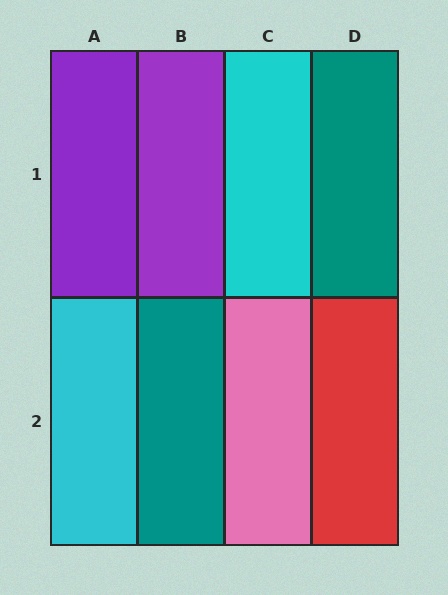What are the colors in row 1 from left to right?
Purple, purple, cyan, teal.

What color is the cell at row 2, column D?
Red.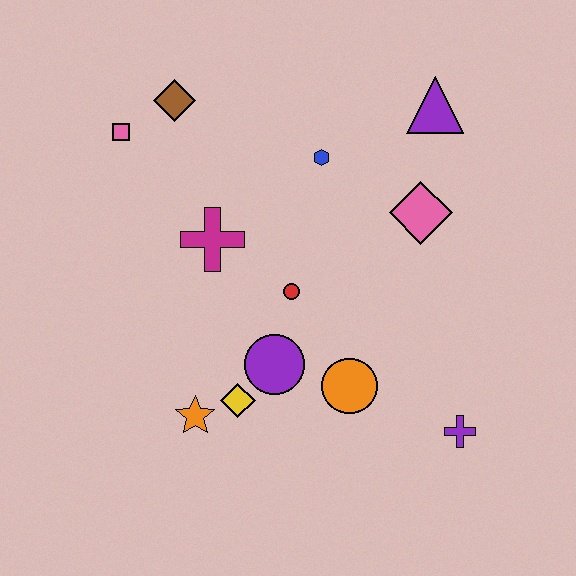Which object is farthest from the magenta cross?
The purple cross is farthest from the magenta cross.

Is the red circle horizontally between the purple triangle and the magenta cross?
Yes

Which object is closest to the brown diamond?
The pink square is closest to the brown diamond.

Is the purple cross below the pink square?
Yes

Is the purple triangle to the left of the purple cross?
Yes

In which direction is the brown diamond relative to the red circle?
The brown diamond is above the red circle.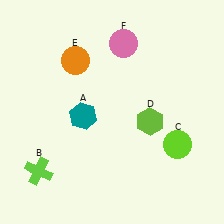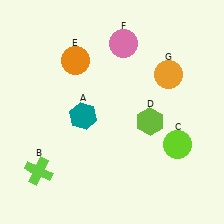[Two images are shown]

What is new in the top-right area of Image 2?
An orange circle (G) was added in the top-right area of Image 2.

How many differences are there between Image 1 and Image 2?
There is 1 difference between the two images.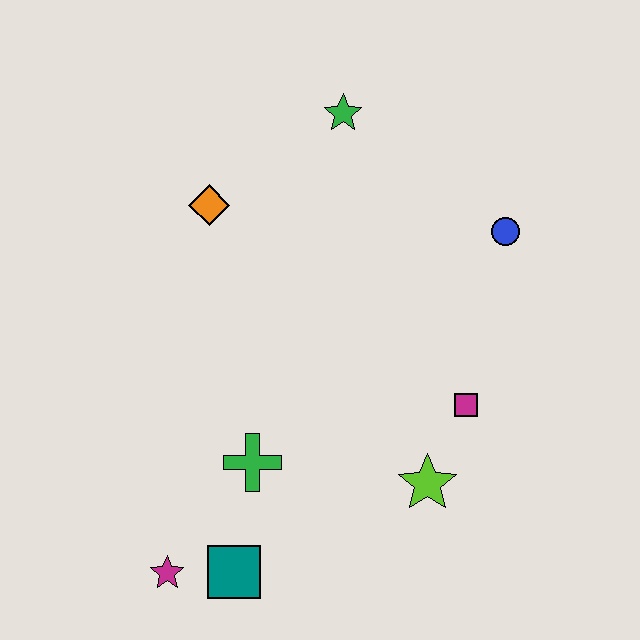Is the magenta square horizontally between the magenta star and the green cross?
No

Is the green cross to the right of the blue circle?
No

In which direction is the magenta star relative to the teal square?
The magenta star is to the left of the teal square.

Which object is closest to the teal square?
The magenta star is closest to the teal square.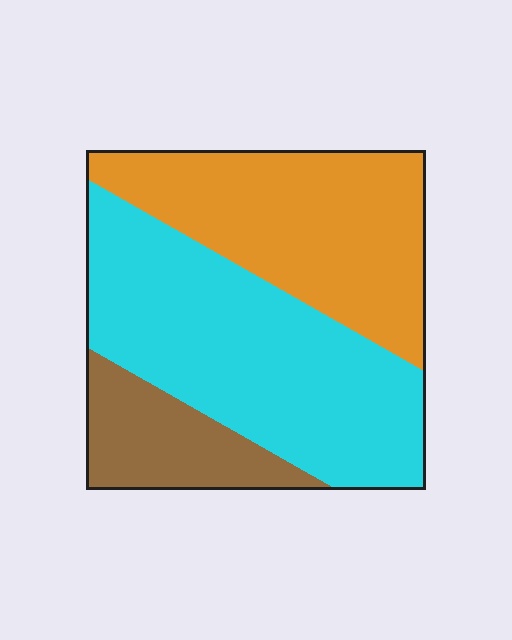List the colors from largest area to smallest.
From largest to smallest: cyan, orange, brown.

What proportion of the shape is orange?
Orange covers 37% of the shape.